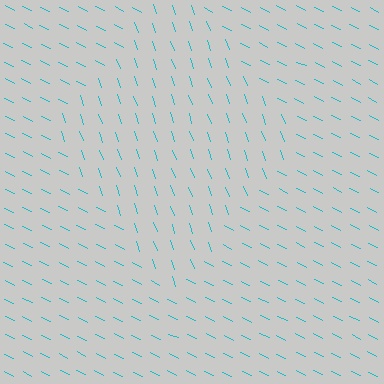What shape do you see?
I see a diamond.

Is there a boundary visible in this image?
Yes, there is a texture boundary formed by a change in line orientation.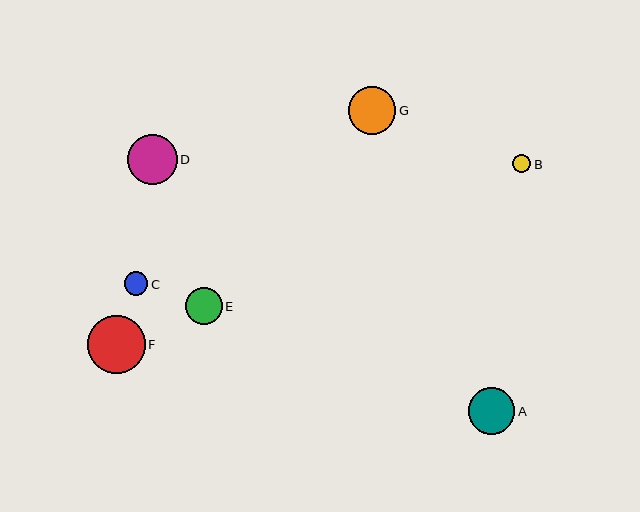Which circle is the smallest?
Circle B is the smallest with a size of approximately 18 pixels.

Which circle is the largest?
Circle F is the largest with a size of approximately 58 pixels.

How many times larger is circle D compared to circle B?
Circle D is approximately 2.7 times the size of circle B.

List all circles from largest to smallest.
From largest to smallest: F, D, G, A, E, C, B.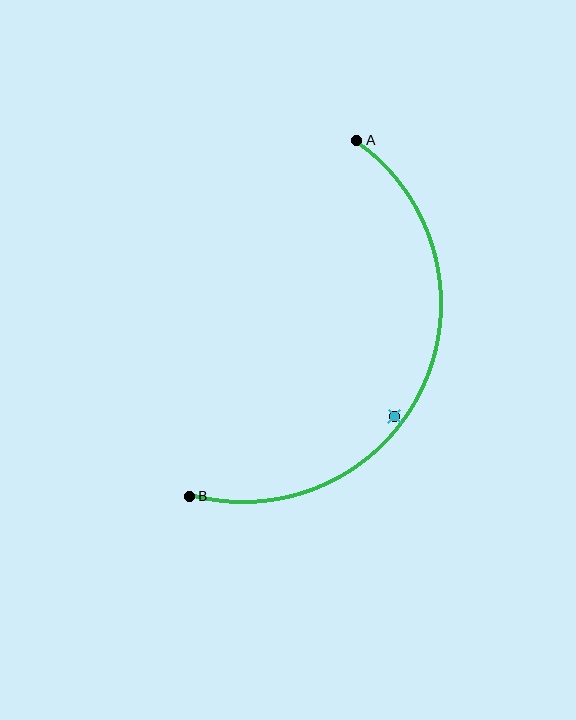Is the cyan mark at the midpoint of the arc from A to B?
No — the cyan mark does not lie on the arc at all. It sits slightly inside the curve.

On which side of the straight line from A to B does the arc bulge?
The arc bulges to the right of the straight line connecting A and B.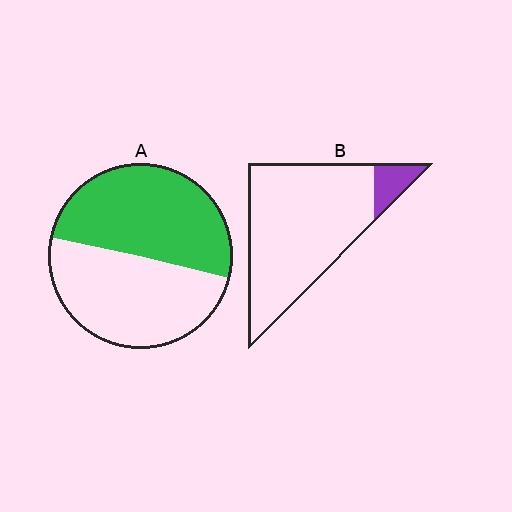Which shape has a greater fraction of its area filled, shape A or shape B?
Shape A.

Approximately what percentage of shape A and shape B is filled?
A is approximately 50% and B is approximately 10%.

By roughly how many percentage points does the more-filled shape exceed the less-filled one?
By roughly 40 percentage points (A over B).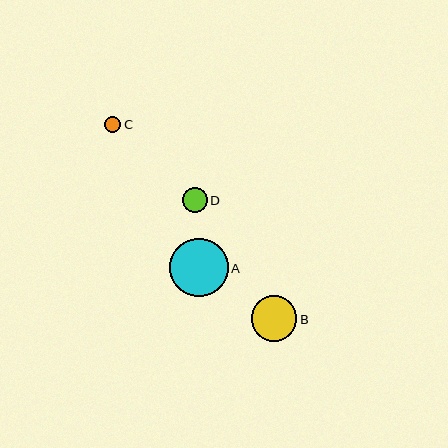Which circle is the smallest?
Circle C is the smallest with a size of approximately 17 pixels.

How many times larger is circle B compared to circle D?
Circle B is approximately 1.8 times the size of circle D.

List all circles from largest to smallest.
From largest to smallest: A, B, D, C.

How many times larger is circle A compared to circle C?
Circle A is approximately 3.5 times the size of circle C.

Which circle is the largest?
Circle A is the largest with a size of approximately 58 pixels.